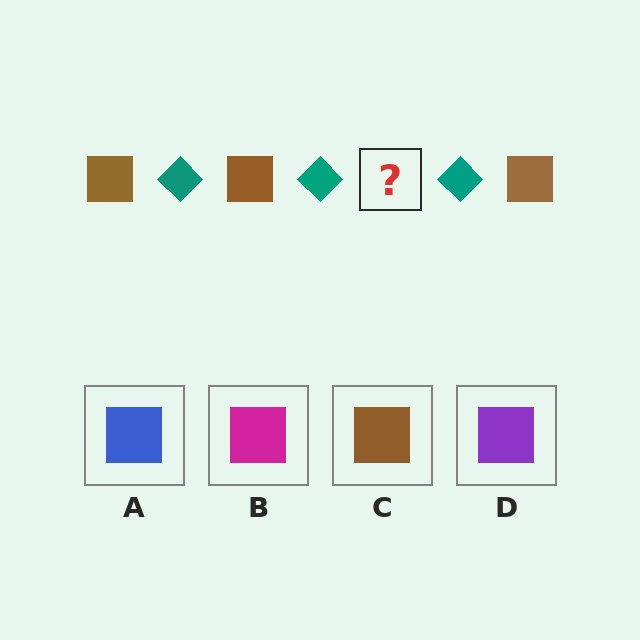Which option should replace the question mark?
Option C.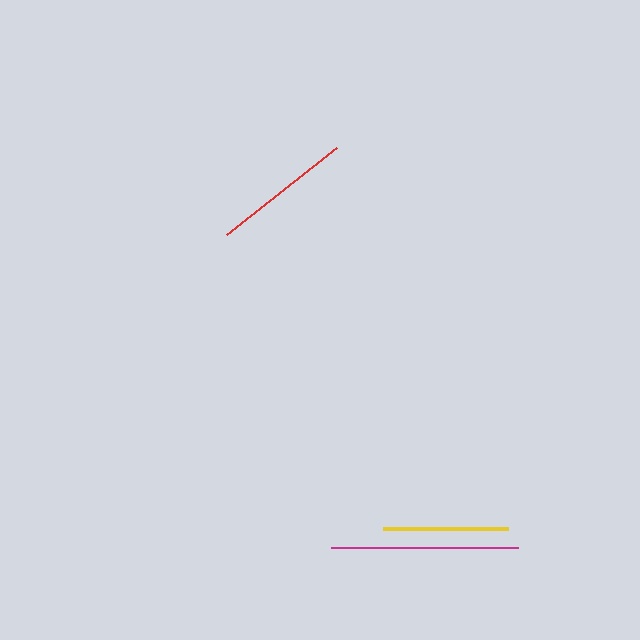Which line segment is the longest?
The magenta line is the longest at approximately 187 pixels.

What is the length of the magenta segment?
The magenta segment is approximately 187 pixels long.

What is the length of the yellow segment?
The yellow segment is approximately 125 pixels long.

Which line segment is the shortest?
The yellow line is the shortest at approximately 125 pixels.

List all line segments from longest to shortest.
From longest to shortest: magenta, red, yellow.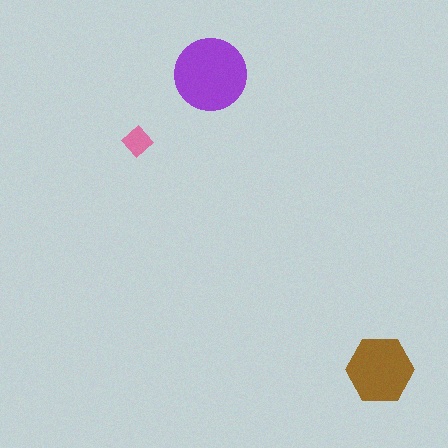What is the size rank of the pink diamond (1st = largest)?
3rd.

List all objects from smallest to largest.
The pink diamond, the brown hexagon, the purple circle.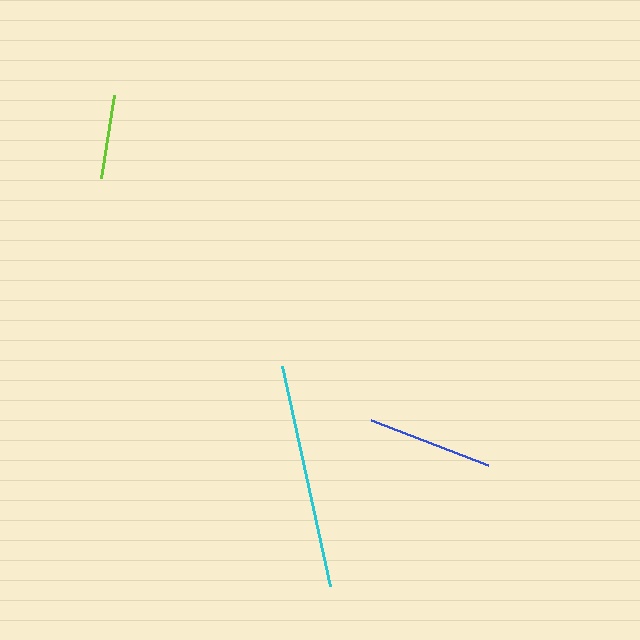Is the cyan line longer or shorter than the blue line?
The cyan line is longer than the blue line.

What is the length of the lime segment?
The lime segment is approximately 84 pixels long.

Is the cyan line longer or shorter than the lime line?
The cyan line is longer than the lime line.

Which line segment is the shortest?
The lime line is the shortest at approximately 84 pixels.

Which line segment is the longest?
The cyan line is the longest at approximately 226 pixels.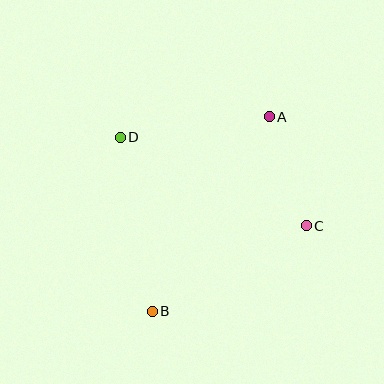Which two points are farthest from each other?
Points A and B are farthest from each other.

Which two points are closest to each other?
Points A and C are closest to each other.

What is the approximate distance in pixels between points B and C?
The distance between B and C is approximately 176 pixels.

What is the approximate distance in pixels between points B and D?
The distance between B and D is approximately 177 pixels.